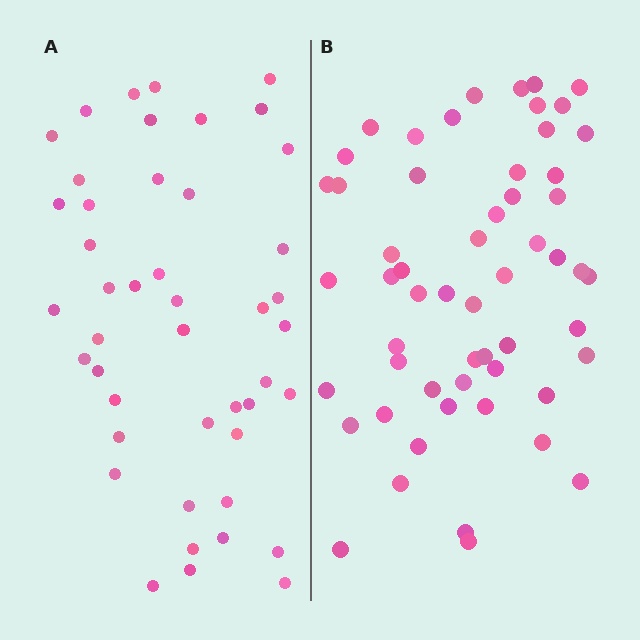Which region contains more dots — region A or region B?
Region B (the right region) has more dots.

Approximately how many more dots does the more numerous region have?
Region B has roughly 12 or so more dots than region A.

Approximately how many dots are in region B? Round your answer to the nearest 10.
About 60 dots. (The exact count is 56, which rounds to 60.)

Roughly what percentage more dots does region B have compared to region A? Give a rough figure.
About 25% more.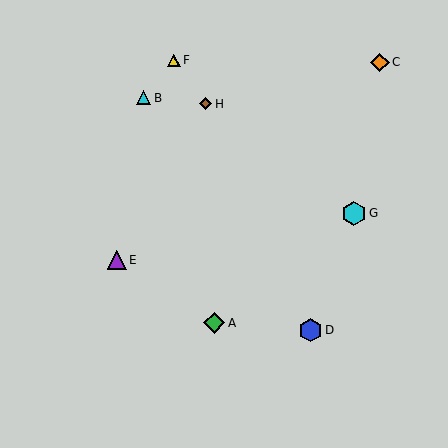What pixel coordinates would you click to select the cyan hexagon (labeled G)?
Click at (354, 213) to select the cyan hexagon G.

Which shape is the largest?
The cyan hexagon (labeled G) is the largest.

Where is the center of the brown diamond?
The center of the brown diamond is at (206, 104).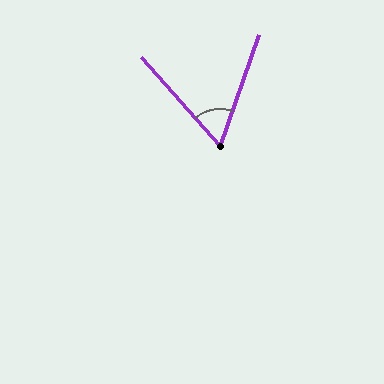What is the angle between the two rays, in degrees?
Approximately 61 degrees.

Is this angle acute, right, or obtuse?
It is acute.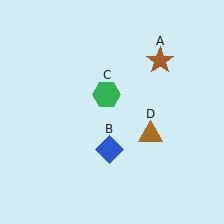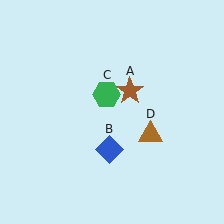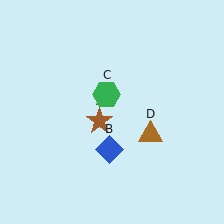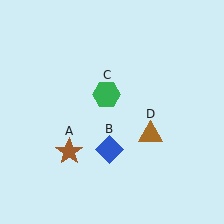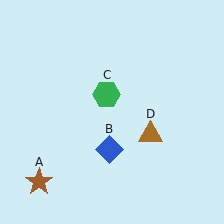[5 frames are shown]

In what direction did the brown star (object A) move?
The brown star (object A) moved down and to the left.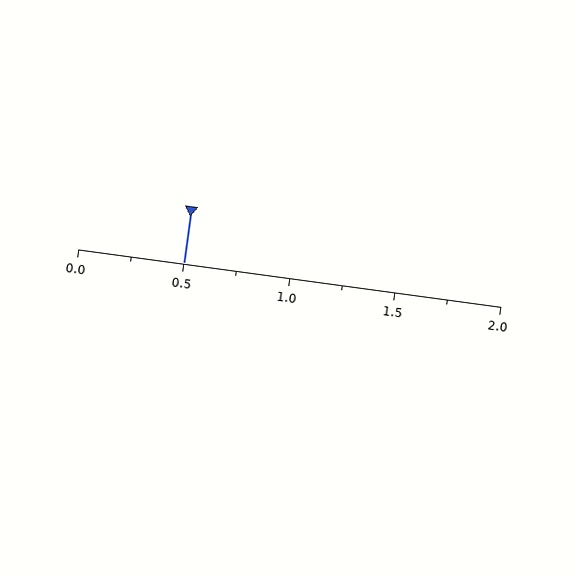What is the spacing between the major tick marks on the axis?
The major ticks are spaced 0.5 apart.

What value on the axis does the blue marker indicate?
The marker indicates approximately 0.5.